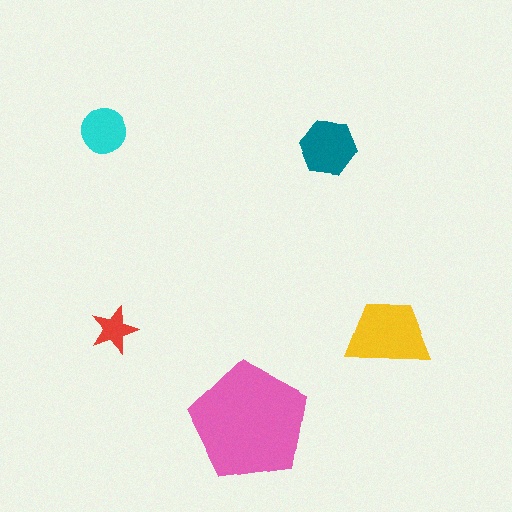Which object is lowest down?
The pink pentagon is bottommost.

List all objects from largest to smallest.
The pink pentagon, the yellow trapezoid, the teal hexagon, the cyan circle, the red star.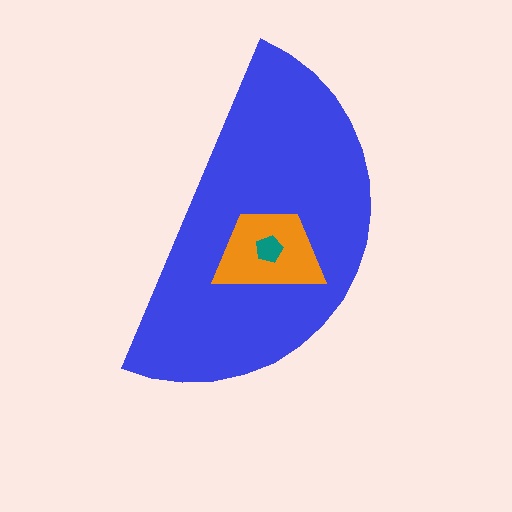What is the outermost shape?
The blue semicircle.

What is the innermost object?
The teal pentagon.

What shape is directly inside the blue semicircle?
The orange trapezoid.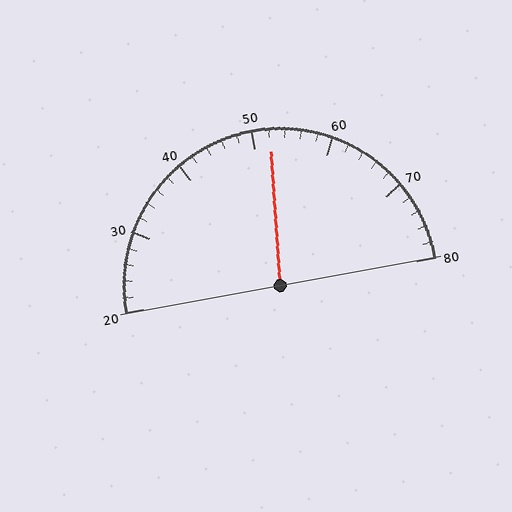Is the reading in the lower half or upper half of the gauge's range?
The reading is in the upper half of the range (20 to 80).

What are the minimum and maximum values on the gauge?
The gauge ranges from 20 to 80.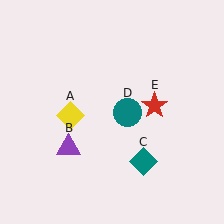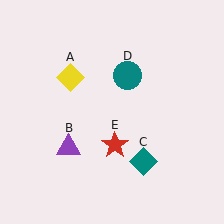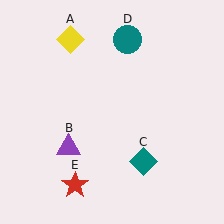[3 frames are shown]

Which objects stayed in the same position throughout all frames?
Purple triangle (object B) and teal diamond (object C) remained stationary.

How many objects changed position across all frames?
3 objects changed position: yellow diamond (object A), teal circle (object D), red star (object E).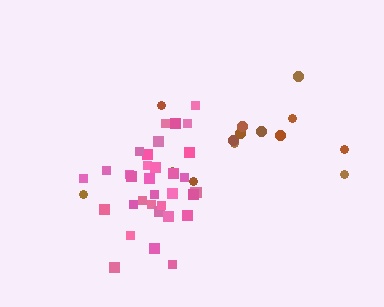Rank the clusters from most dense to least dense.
pink, brown.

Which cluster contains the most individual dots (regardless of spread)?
Pink (34).